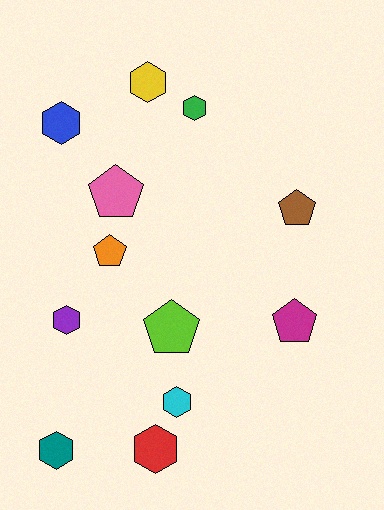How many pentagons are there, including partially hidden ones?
There are 5 pentagons.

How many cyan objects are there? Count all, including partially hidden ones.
There is 1 cyan object.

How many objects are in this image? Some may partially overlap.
There are 12 objects.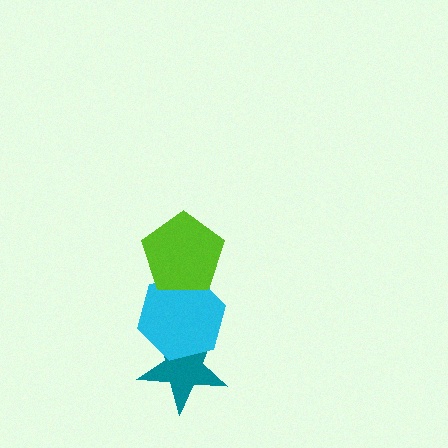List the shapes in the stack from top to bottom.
From top to bottom: the lime pentagon, the cyan hexagon, the teal star.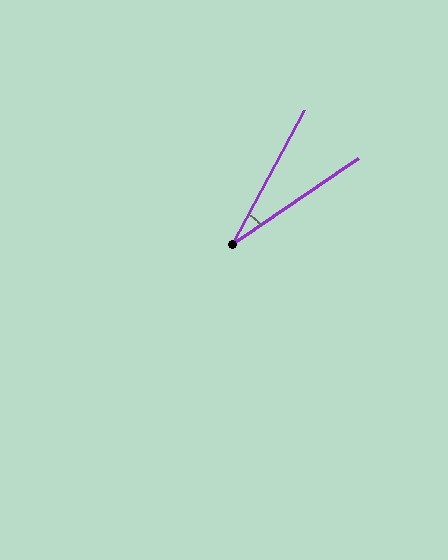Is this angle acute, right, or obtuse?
It is acute.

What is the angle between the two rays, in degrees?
Approximately 28 degrees.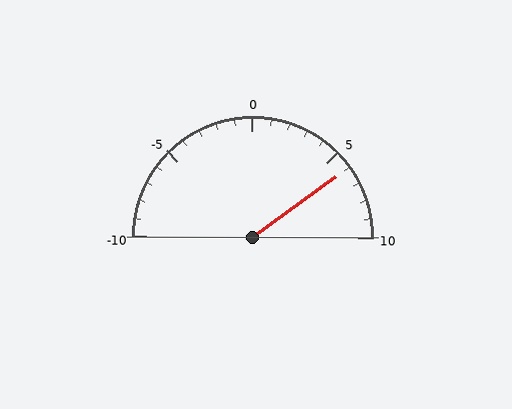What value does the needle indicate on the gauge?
The needle indicates approximately 6.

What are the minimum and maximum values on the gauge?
The gauge ranges from -10 to 10.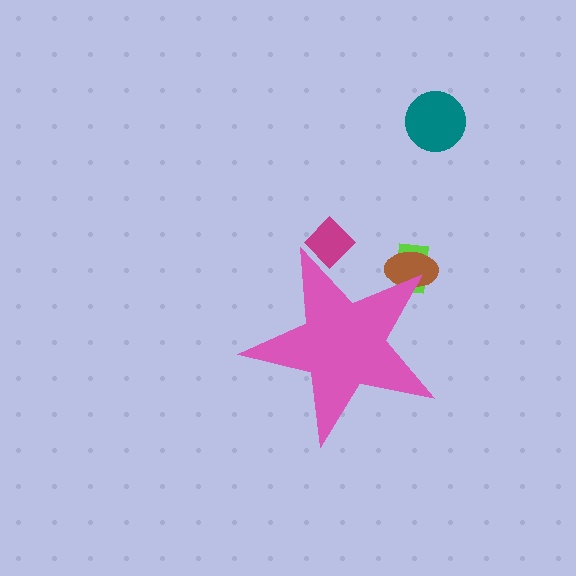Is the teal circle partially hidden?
No, the teal circle is fully visible.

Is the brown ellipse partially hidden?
Yes, the brown ellipse is partially hidden behind the pink star.